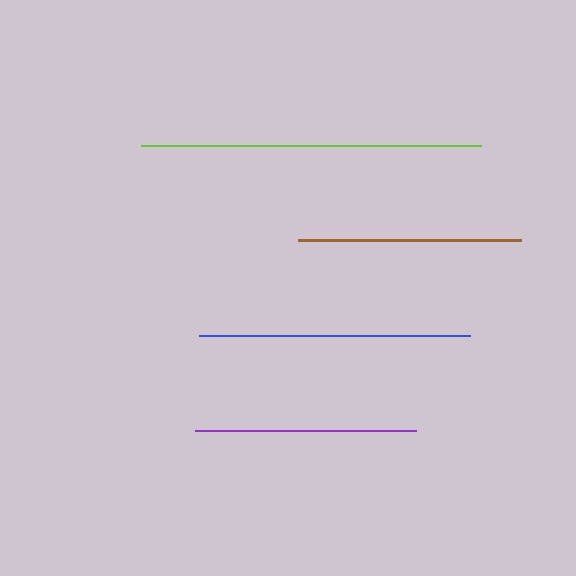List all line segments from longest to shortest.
From longest to shortest: lime, blue, brown, purple.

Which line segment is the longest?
The lime line is the longest at approximately 341 pixels.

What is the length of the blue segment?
The blue segment is approximately 271 pixels long.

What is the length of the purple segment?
The purple segment is approximately 221 pixels long.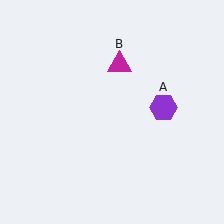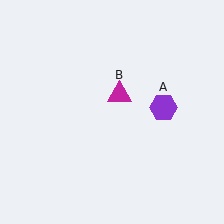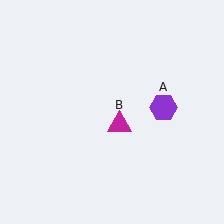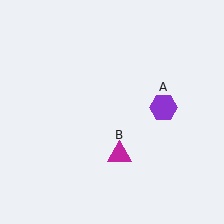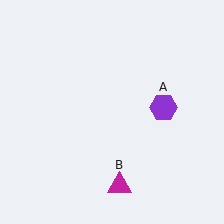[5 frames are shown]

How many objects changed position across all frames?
1 object changed position: magenta triangle (object B).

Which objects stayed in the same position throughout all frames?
Purple hexagon (object A) remained stationary.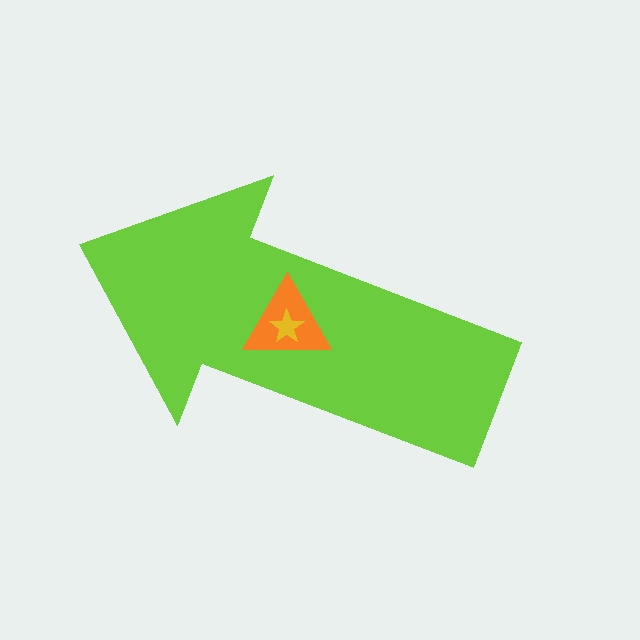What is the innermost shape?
The yellow star.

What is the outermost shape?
The lime arrow.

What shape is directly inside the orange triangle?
The yellow star.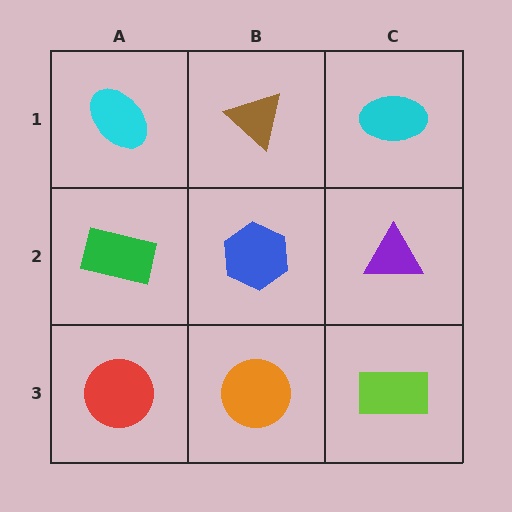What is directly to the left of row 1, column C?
A brown triangle.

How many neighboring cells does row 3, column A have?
2.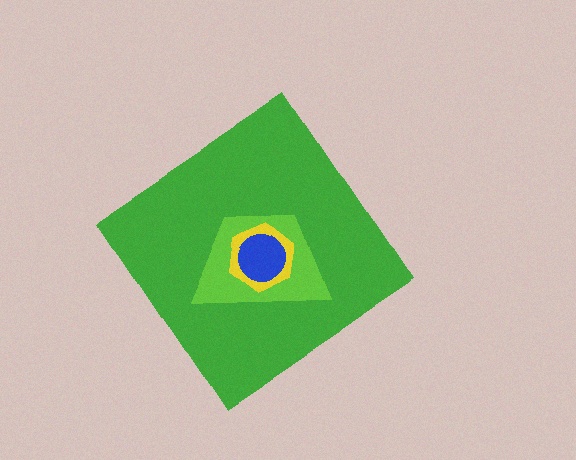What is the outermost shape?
The green diamond.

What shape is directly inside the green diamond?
The lime trapezoid.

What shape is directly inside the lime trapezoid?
The yellow hexagon.